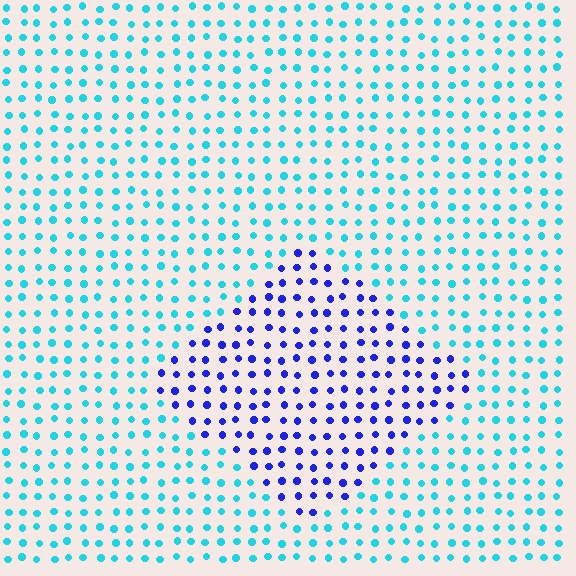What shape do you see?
I see a diamond.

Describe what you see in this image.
The image is filled with small cyan elements in a uniform arrangement. A diamond-shaped region is visible where the elements are tinted to a slightly different hue, forming a subtle color boundary.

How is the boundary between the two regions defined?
The boundary is defined purely by a slight shift in hue (about 55 degrees). Spacing, size, and orientation are identical on both sides.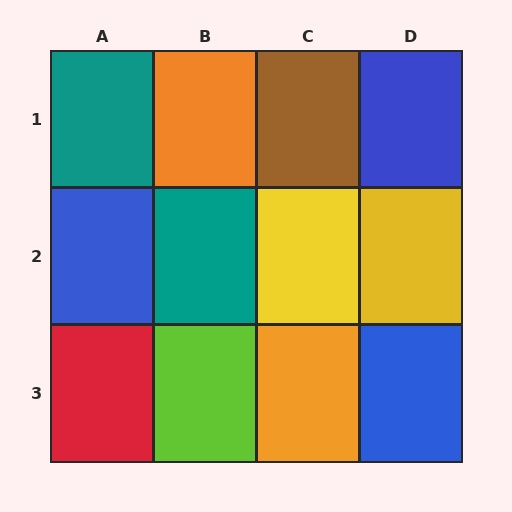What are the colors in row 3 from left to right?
Red, lime, orange, blue.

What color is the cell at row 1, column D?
Blue.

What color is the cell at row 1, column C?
Brown.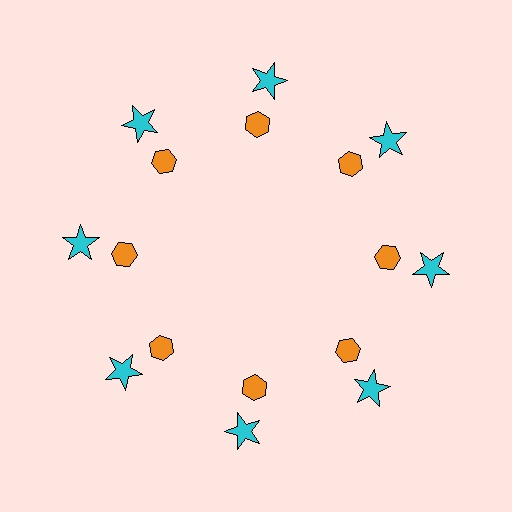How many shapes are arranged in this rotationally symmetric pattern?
There are 16 shapes, arranged in 8 groups of 2.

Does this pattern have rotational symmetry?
Yes, this pattern has 8-fold rotational symmetry. It looks the same after rotating 45 degrees around the center.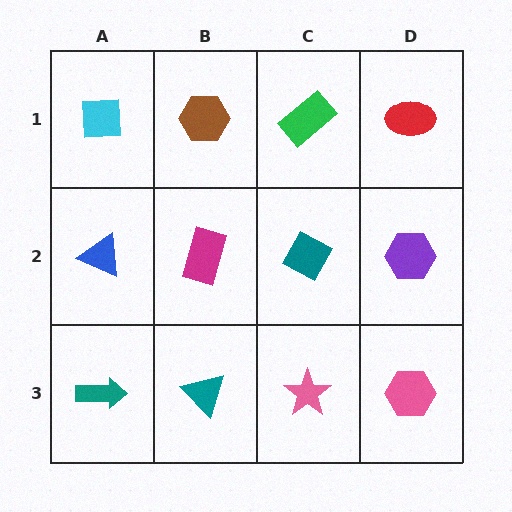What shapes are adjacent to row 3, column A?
A blue triangle (row 2, column A), a teal triangle (row 3, column B).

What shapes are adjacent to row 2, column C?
A green rectangle (row 1, column C), a pink star (row 3, column C), a magenta rectangle (row 2, column B), a purple hexagon (row 2, column D).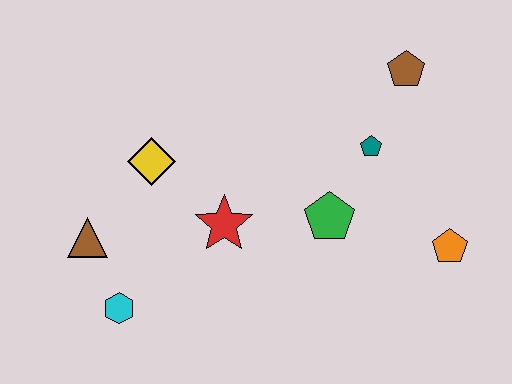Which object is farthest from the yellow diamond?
The orange pentagon is farthest from the yellow diamond.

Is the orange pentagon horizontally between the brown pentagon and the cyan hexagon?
No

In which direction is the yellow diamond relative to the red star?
The yellow diamond is to the left of the red star.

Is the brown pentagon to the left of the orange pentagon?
Yes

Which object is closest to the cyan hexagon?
The brown triangle is closest to the cyan hexagon.